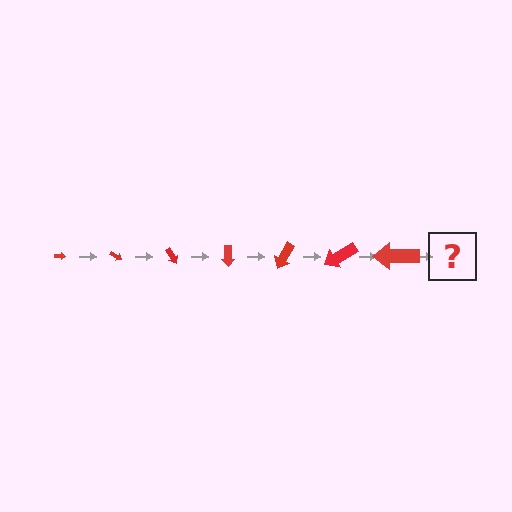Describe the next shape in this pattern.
It should be an arrow, larger than the previous one and rotated 210 degrees from the start.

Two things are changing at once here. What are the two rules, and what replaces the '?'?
The two rules are that the arrow grows larger each step and it rotates 30 degrees each step. The '?' should be an arrow, larger than the previous one and rotated 210 degrees from the start.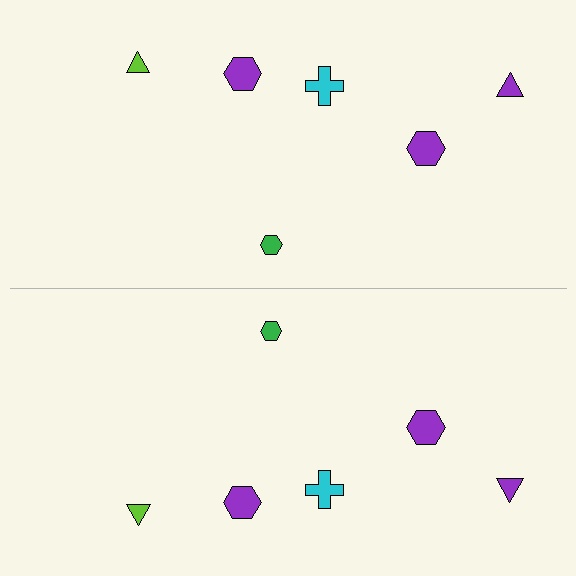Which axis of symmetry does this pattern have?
The pattern has a horizontal axis of symmetry running through the center of the image.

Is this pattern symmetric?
Yes, this pattern has bilateral (reflection) symmetry.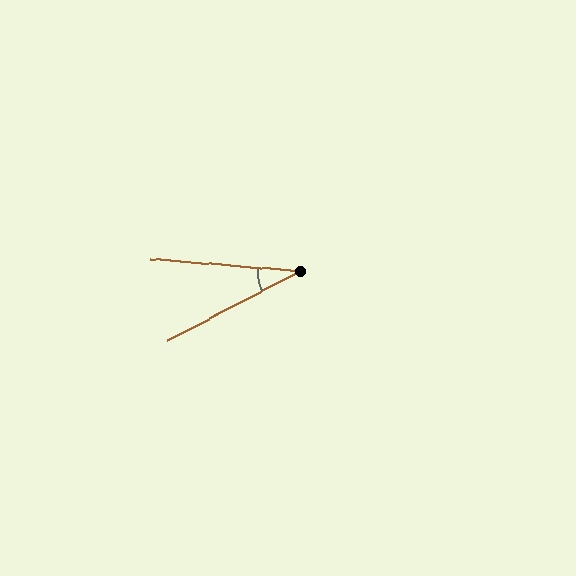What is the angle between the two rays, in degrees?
Approximately 32 degrees.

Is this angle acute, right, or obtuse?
It is acute.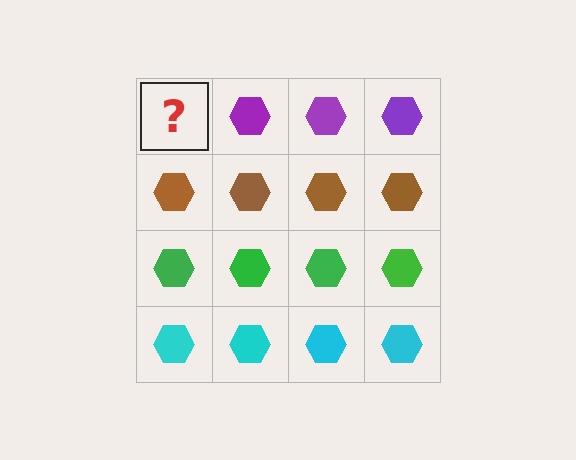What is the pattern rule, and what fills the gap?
The rule is that each row has a consistent color. The gap should be filled with a purple hexagon.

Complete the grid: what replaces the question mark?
The question mark should be replaced with a purple hexagon.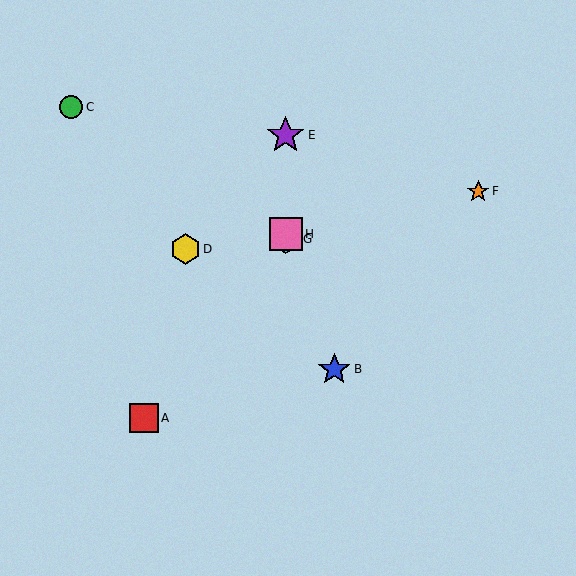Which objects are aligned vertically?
Objects E, G, H are aligned vertically.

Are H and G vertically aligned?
Yes, both are at x≈286.